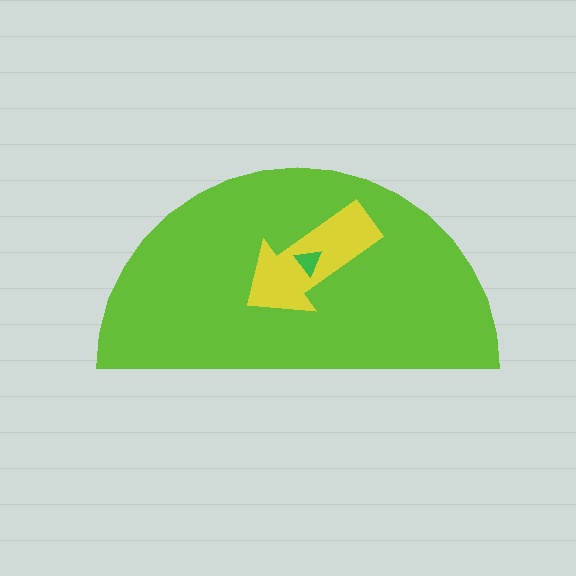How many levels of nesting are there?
3.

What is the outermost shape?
The lime semicircle.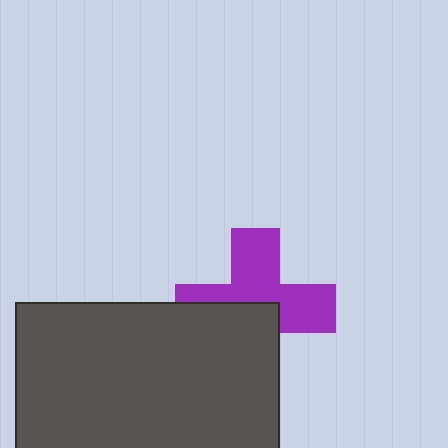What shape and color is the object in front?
The object in front is a dark gray rectangle.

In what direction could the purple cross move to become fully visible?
The purple cross could move up. That would shift it out from behind the dark gray rectangle entirely.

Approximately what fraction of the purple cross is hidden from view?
Roughly 45% of the purple cross is hidden behind the dark gray rectangle.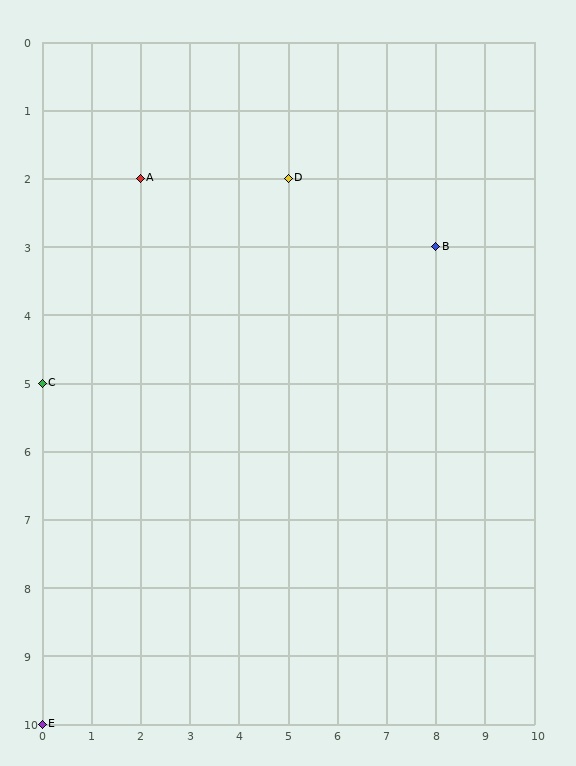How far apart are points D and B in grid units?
Points D and B are 3 columns and 1 row apart (about 3.2 grid units diagonally).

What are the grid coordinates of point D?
Point D is at grid coordinates (5, 2).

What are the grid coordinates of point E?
Point E is at grid coordinates (0, 10).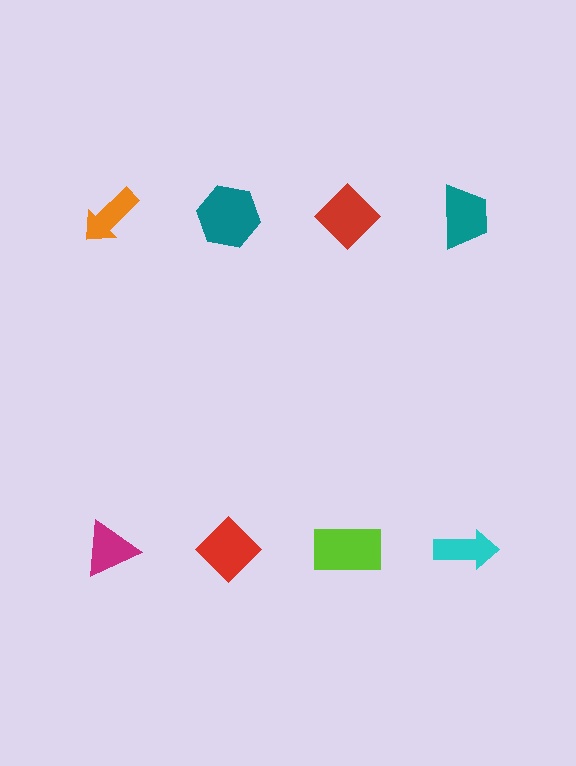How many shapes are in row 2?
4 shapes.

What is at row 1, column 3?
A red diamond.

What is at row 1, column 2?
A teal hexagon.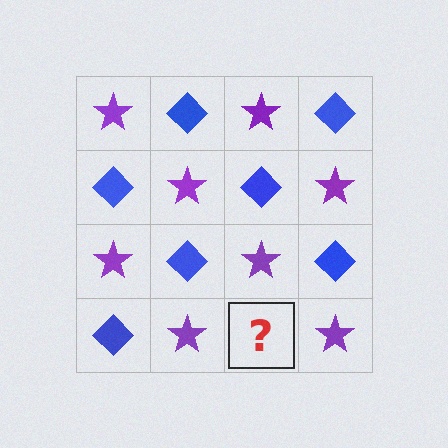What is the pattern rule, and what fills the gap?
The rule is that it alternates purple star and blue diamond in a checkerboard pattern. The gap should be filled with a blue diamond.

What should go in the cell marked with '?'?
The missing cell should contain a blue diamond.